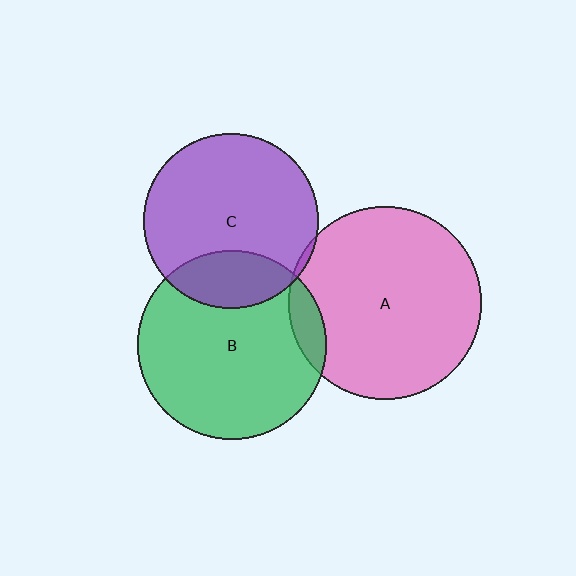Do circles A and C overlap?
Yes.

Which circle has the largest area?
Circle A (pink).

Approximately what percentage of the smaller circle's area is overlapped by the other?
Approximately 5%.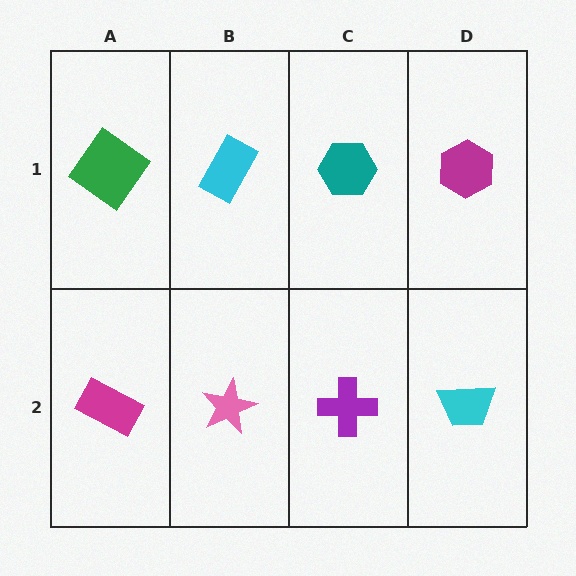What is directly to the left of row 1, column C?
A cyan rectangle.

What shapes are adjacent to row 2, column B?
A cyan rectangle (row 1, column B), a magenta rectangle (row 2, column A), a purple cross (row 2, column C).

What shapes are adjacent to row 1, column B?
A pink star (row 2, column B), a green diamond (row 1, column A), a teal hexagon (row 1, column C).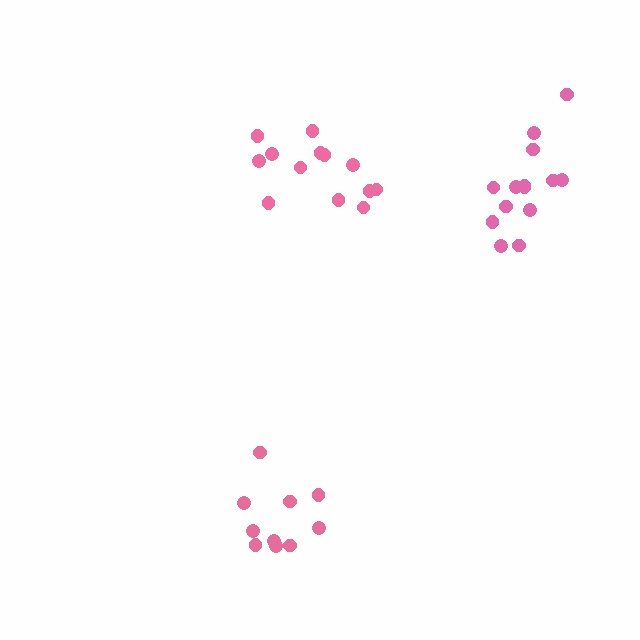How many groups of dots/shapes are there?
There are 3 groups.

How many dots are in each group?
Group 1: 14 dots, Group 2: 13 dots, Group 3: 10 dots (37 total).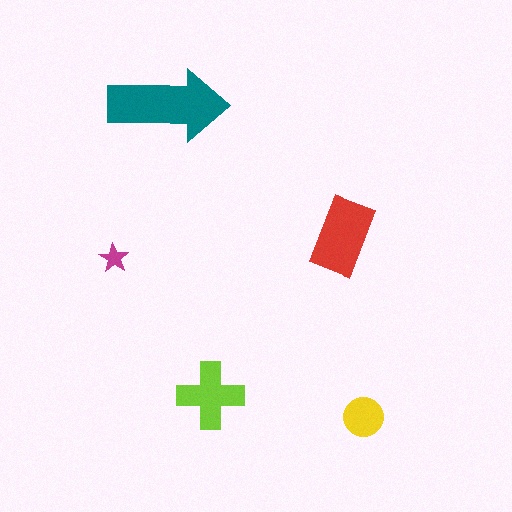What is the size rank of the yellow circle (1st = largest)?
4th.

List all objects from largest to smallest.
The teal arrow, the red rectangle, the lime cross, the yellow circle, the magenta star.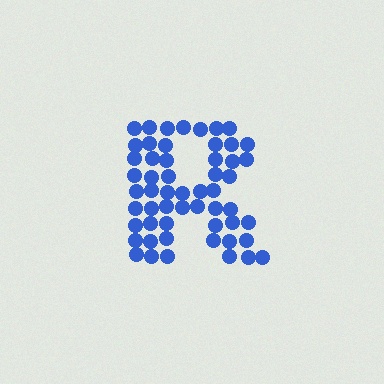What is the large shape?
The large shape is the letter R.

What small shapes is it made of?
It is made of small circles.